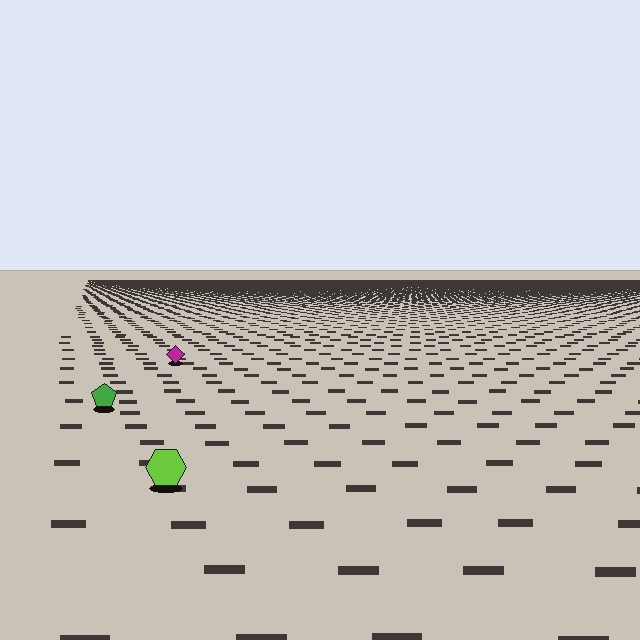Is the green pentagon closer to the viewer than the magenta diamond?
Yes. The green pentagon is closer — you can tell from the texture gradient: the ground texture is coarser near it.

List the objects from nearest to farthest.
From nearest to farthest: the lime hexagon, the green pentagon, the magenta diamond.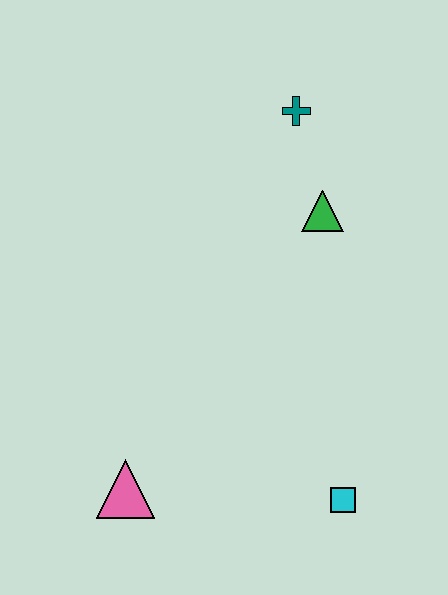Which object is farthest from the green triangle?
The pink triangle is farthest from the green triangle.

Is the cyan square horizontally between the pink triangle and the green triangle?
No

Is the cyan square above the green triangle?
No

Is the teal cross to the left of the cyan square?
Yes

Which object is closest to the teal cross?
The green triangle is closest to the teal cross.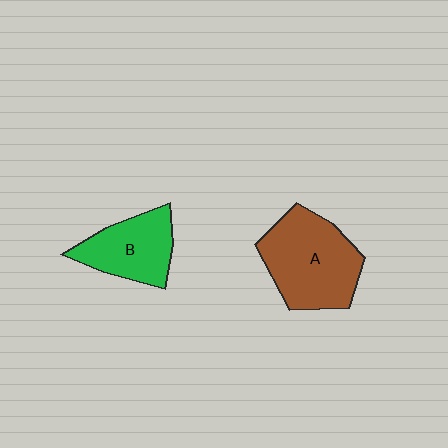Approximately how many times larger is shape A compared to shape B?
Approximately 1.5 times.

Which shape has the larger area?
Shape A (brown).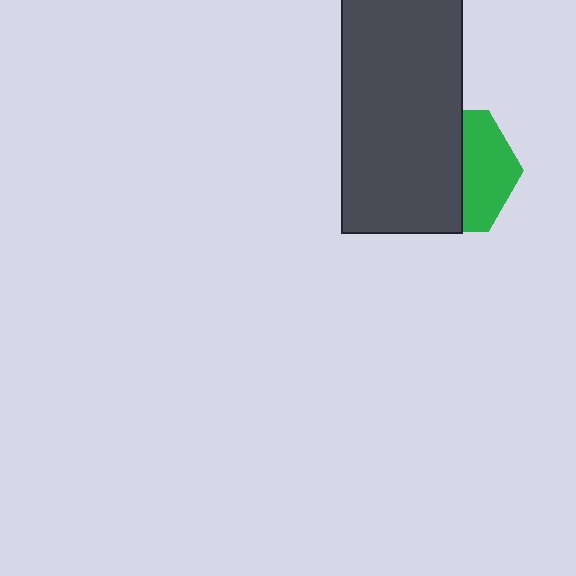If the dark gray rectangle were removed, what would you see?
You would see the complete green hexagon.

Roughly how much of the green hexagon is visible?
A small part of it is visible (roughly 41%).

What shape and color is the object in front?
The object in front is a dark gray rectangle.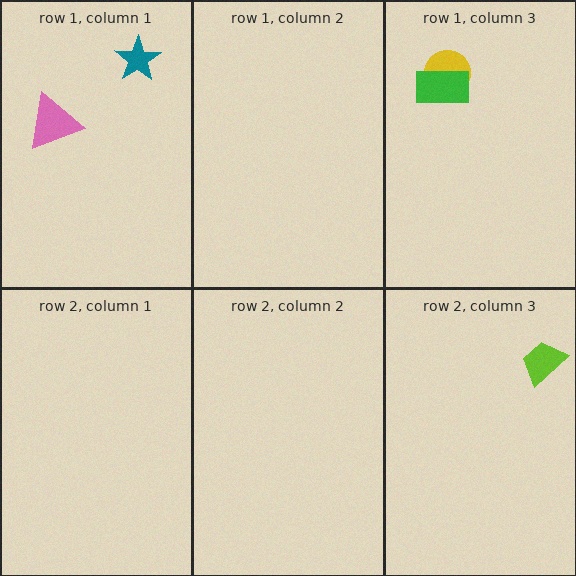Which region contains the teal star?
The row 1, column 1 region.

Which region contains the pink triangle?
The row 1, column 1 region.